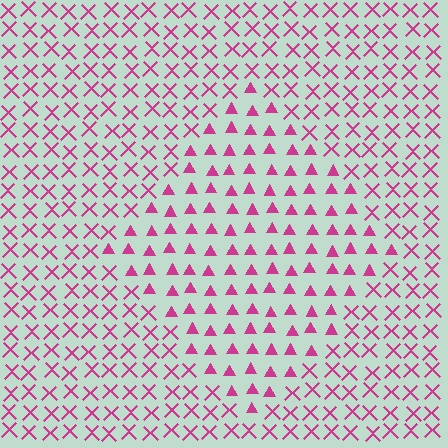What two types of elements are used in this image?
The image uses triangles inside the diamond region and X marks outside it.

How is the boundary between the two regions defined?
The boundary is defined by a change in element shape: triangles inside vs. X marks outside. All elements share the same color and spacing.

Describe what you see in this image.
The image is filled with small magenta elements arranged in a uniform grid. A diamond-shaped region contains triangles, while the surrounding area contains X marks. The boundary is defined purely by the change in element shape.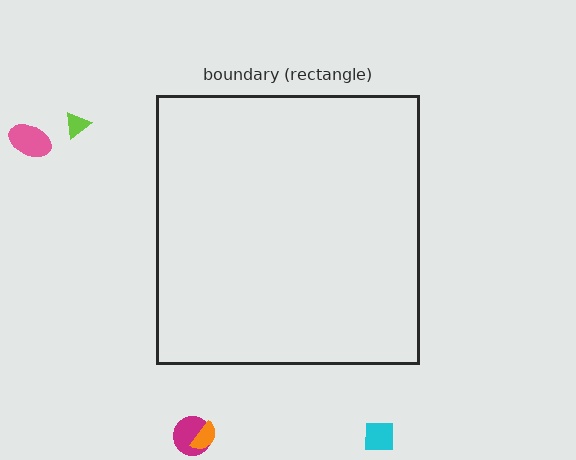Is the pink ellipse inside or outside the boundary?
Outside.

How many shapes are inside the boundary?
0 inside, 5 outside.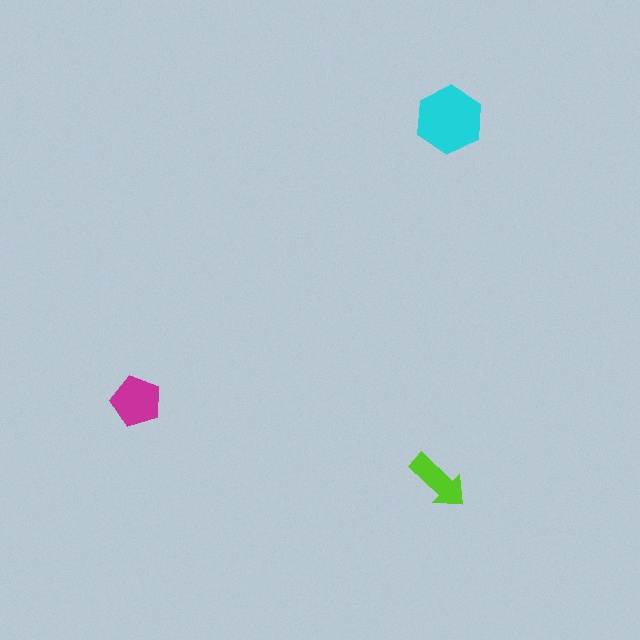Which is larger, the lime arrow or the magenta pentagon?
The magenta pentagon.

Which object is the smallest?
The lime arrow.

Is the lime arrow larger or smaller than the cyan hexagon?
Smaller.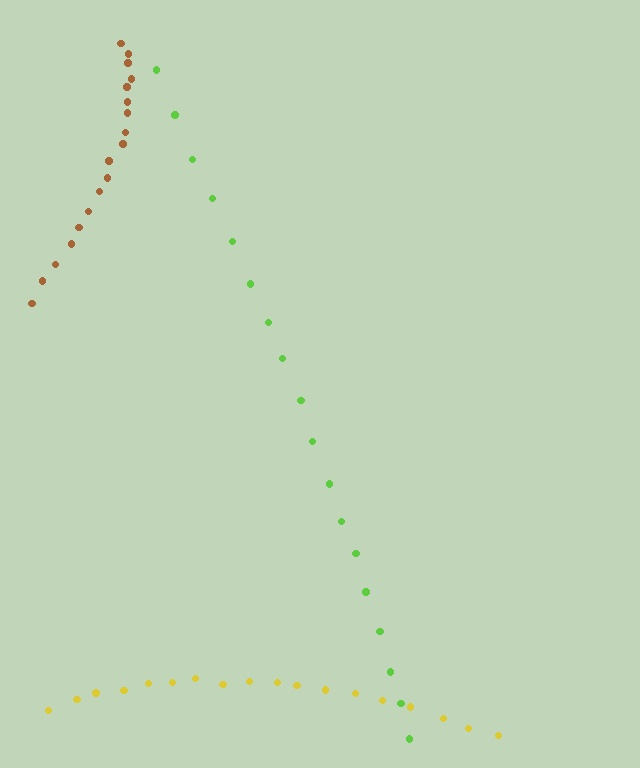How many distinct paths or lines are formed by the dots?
There are 3 distinct paths.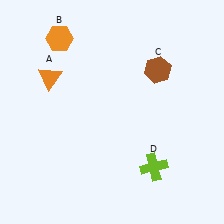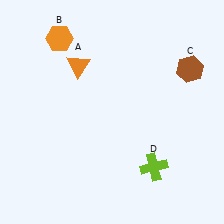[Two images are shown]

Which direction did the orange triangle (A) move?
The orange triangle (A) moved right.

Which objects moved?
The objects that moved are: the orange triangle (A), the brown hexagon (C).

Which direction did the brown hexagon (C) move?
The brown hexagon (C) moved right.